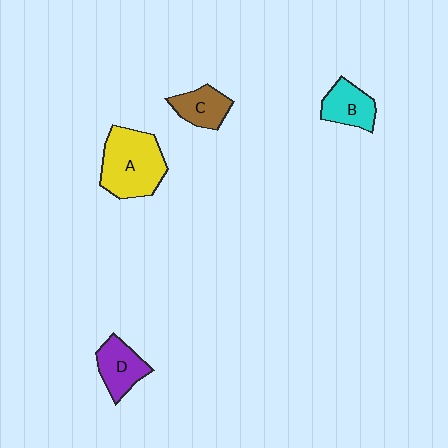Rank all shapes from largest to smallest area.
From largest to smallest: A (yellow), D (purple), B (cyan), C (brown).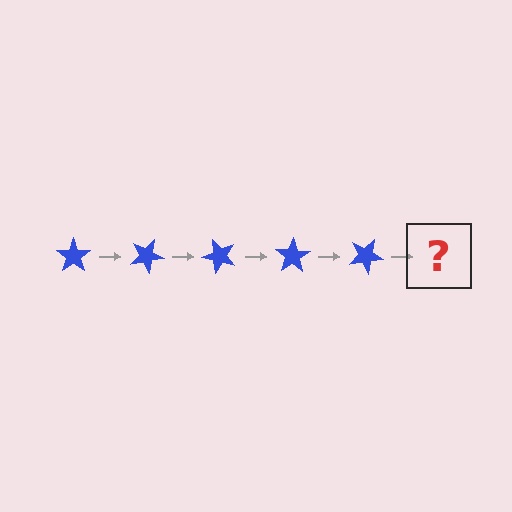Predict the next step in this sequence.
The next step is a blue star rotated 125 degrees.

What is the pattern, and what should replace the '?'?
The pattern is that the star rotates 25 degrees each step. The '?' should be a blue star rotated 125 degrees.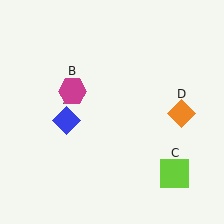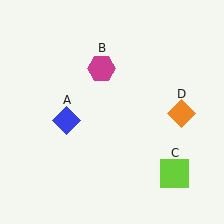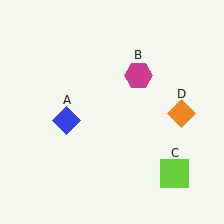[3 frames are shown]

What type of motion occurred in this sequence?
The magenta hexagon (object B) rotated clockwise around the center of the scene.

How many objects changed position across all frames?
1 object changed position: magenta hexagon (object B).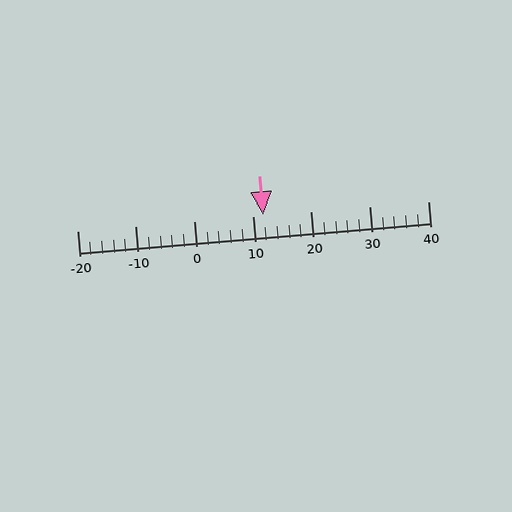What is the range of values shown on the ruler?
The ruler shows values from -20 to 40.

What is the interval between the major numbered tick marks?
The major tick marks are spaced 10 units apart.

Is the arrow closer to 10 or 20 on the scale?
The arrow is closer to 10.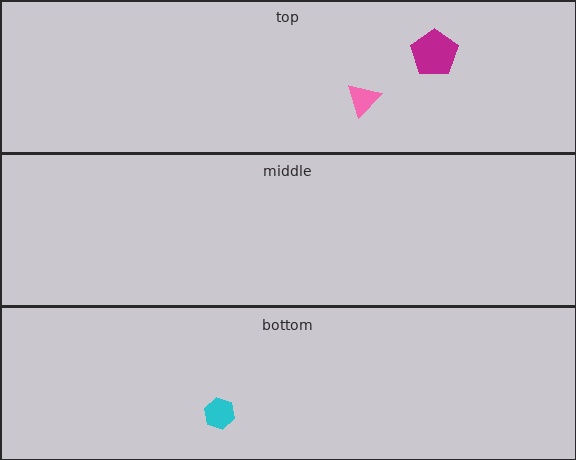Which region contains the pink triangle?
The top region.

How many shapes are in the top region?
2.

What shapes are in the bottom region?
The cyan hexagon.